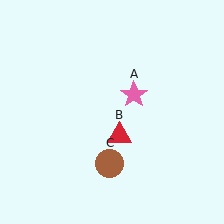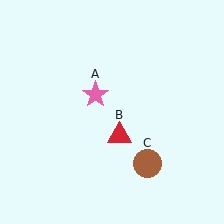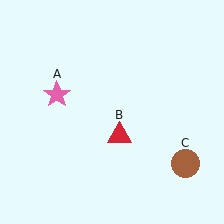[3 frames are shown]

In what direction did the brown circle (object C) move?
The brown circle (object C) moved right.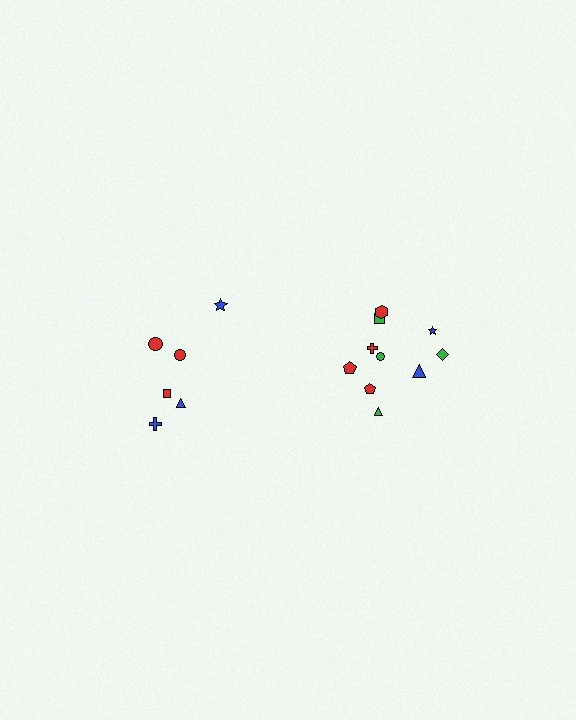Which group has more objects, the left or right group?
The right group.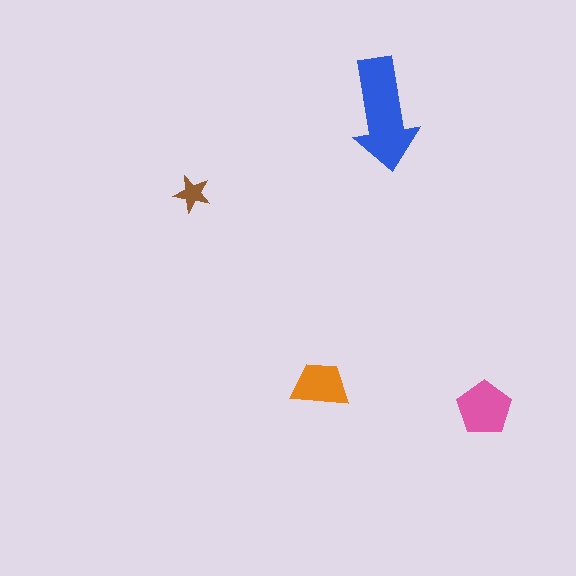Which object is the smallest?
The brown star.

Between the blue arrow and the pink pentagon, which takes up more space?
The blue arrow.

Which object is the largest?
The blue arrow.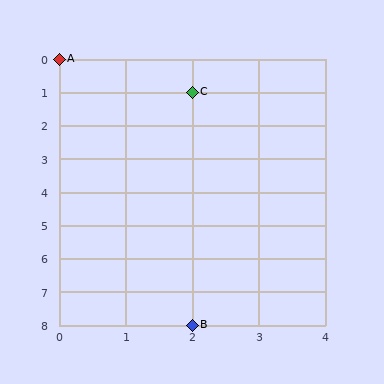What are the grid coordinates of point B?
Point B is at grid coordinates (2, 8).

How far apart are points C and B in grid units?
Points C and B are 7 rows apart.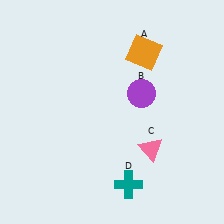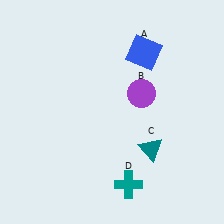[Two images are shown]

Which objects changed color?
A changed from orange to blue. C changed from pink to teal.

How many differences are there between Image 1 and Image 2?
There are 2 differences between the two images.